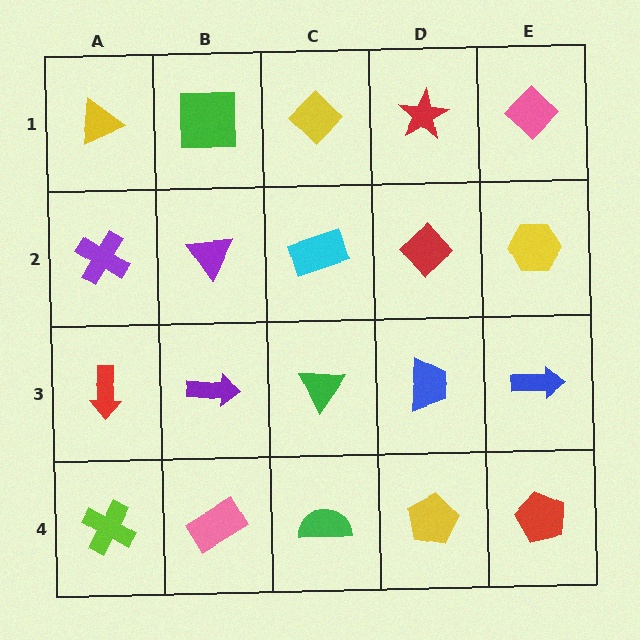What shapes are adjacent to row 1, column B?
A purple triangle (row 2, column B), a yellow triangle (row 1, column A), a yellow diamond (row 1, column C).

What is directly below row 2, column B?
A purple arrow.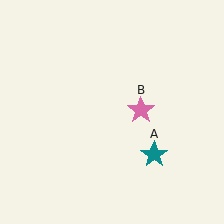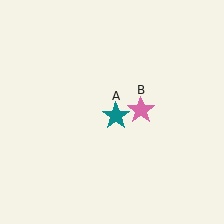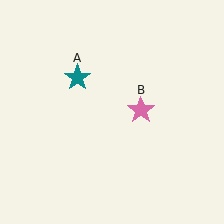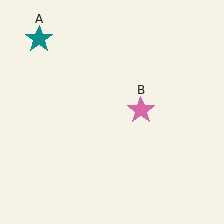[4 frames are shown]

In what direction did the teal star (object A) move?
The teal star (object A) moved up and to the left.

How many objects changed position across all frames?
1 object changed position: teal star (object A).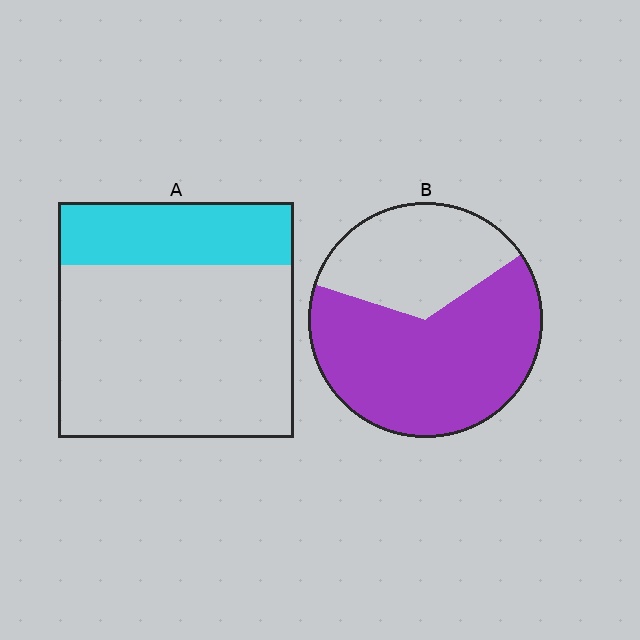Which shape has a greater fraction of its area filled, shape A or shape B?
Shape B.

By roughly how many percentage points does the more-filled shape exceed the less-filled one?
By roughly 40 percentage points (B over A).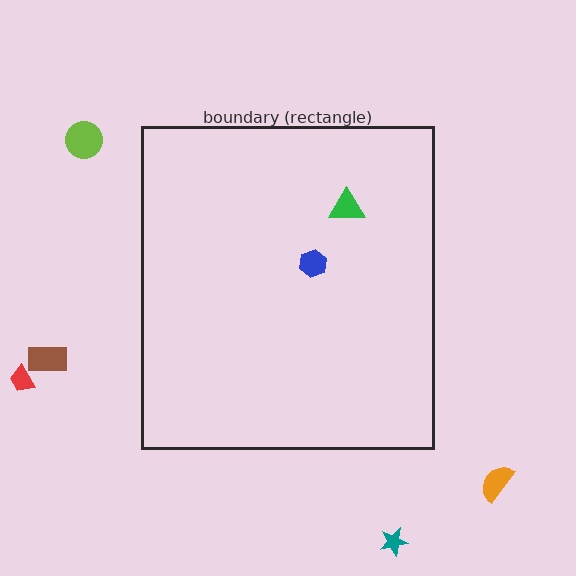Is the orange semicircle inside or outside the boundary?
Outside.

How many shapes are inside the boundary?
2 inside, 5 outside.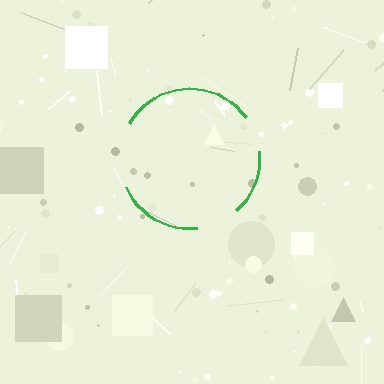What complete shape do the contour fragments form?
The contour fragments form a circle.